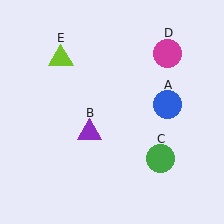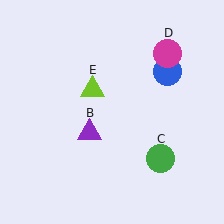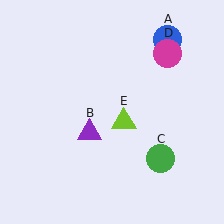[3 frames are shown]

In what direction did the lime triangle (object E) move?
The lime triangle (object E) moved down and to the right.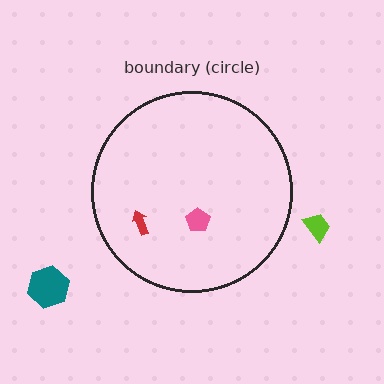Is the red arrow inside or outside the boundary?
Inside.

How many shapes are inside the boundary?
2 inside, 2 outside.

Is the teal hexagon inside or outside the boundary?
Outside.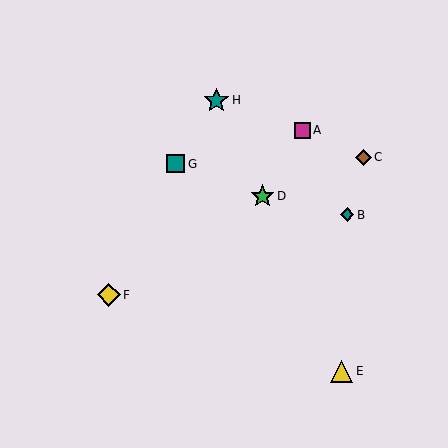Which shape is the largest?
The teal star (labeled H) is the largest.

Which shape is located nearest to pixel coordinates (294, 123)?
The magenta square (labeled A) at (302, 130) is nearest to that location.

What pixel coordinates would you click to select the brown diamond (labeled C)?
Click at (363, 157) to select the brown diamond C.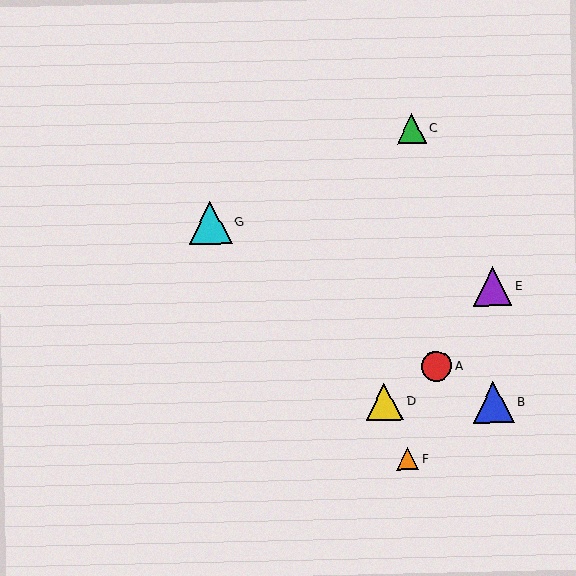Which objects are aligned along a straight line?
Objects A, B, G are aligned along a straight line.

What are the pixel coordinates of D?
Object D is at (385, 402).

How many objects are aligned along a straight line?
3 objects (A, B, G) are aligned along a straight line.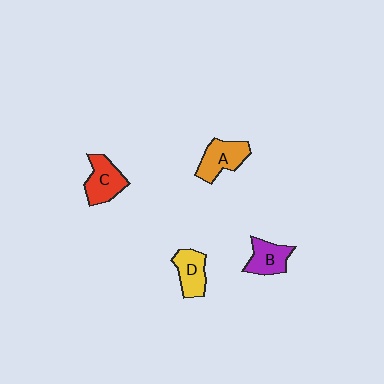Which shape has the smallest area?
Shape B (purple).